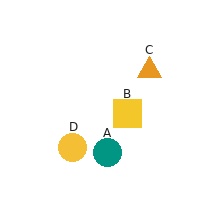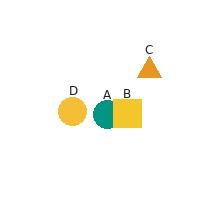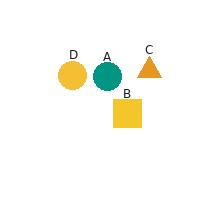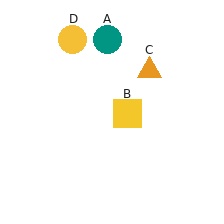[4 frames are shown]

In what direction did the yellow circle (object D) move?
The yellow circle (object D) moved up.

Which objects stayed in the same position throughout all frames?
Yellow square (object B) and orange triangle (object C) remained stationary.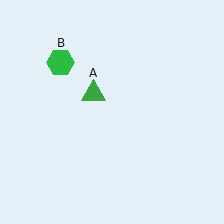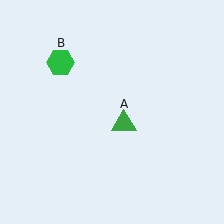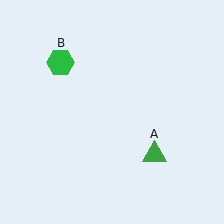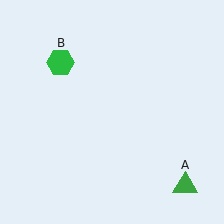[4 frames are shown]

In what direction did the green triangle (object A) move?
The green triangle (object A) moved down and to the right.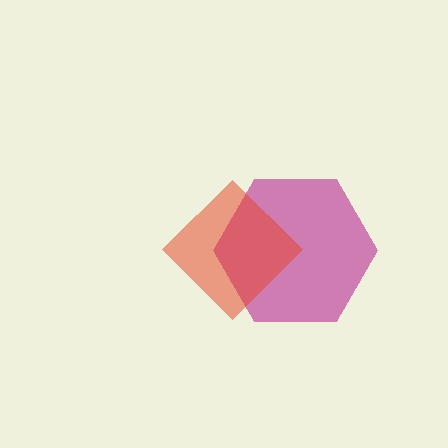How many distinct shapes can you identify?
There are 2 distinct shapes: a magenta hexagon, a red diamond.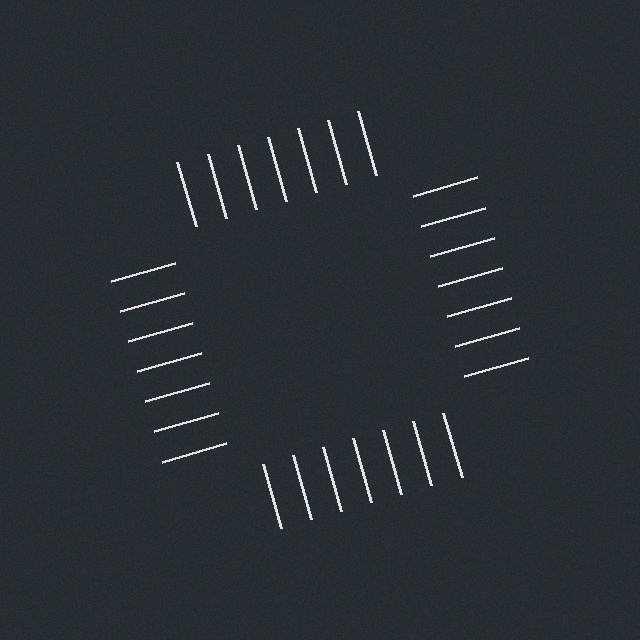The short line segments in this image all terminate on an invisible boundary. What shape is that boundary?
An illusory square — the line segments terminate on its edges but no continuous stroke is drawn.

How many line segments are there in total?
28 — 7 along each of the 4 edges.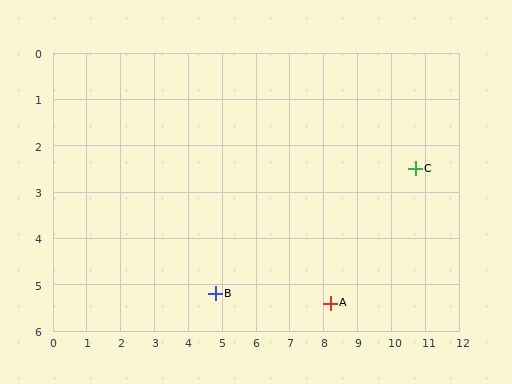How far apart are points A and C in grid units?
Points A and C are about 3.8 grid units apart.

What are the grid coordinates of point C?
Point C is at approximately (10.7, 2.5).